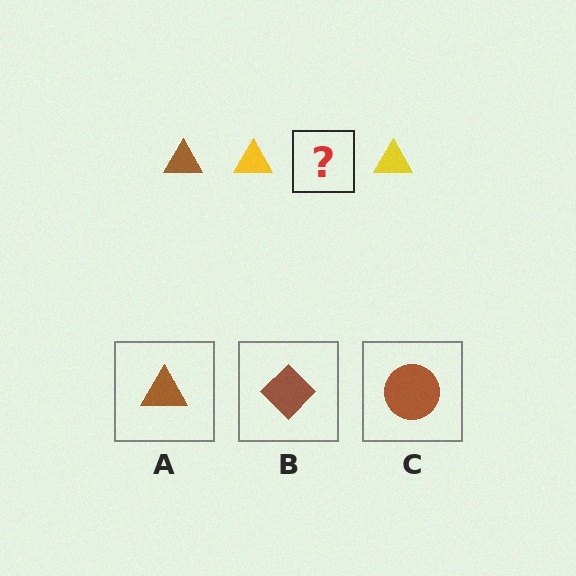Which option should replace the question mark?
Option A.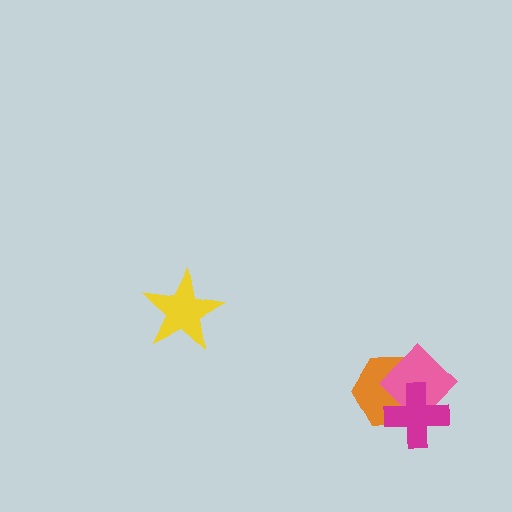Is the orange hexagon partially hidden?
Yes, it is partially covered by another shape.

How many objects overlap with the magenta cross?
2 objects overlap with the magenta cross.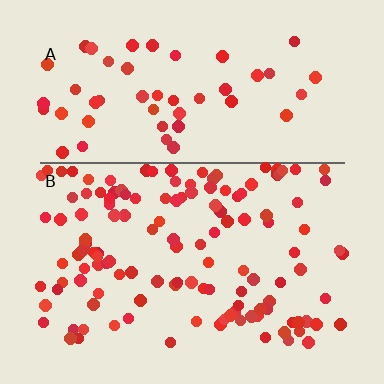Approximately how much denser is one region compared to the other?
Approximately 2.5× — region B over region A.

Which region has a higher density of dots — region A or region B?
B (the bottom).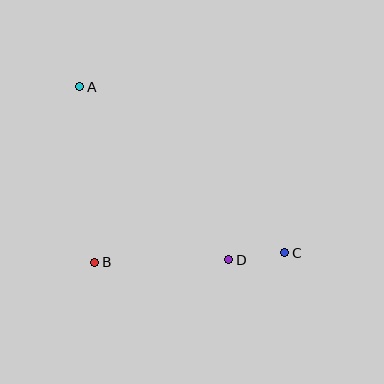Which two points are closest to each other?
Points C and D are closest to each other.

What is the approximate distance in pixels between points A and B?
The distance between A and B is approximately 176 pixels.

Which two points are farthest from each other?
Points A and C are farthest from each other.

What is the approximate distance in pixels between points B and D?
The distance between B and D is approximately 134 pixels.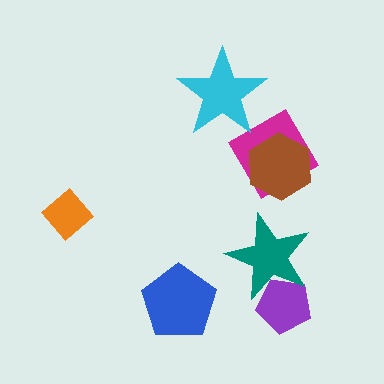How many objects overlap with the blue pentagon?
0 objects overlap with the blue pentagon.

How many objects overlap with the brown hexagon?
1 object overlaps with the brown hexagon.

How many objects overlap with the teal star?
1 object overlaps with the teal star.